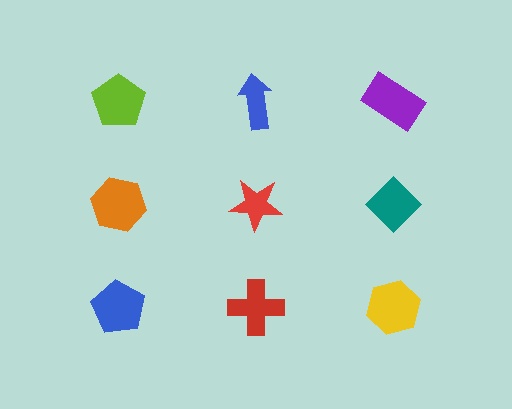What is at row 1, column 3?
A purple rectangle.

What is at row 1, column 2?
A blue arrow.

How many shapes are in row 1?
3 shapes.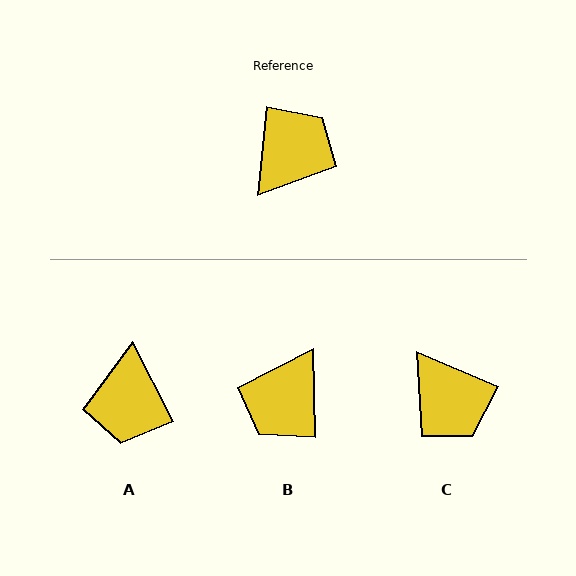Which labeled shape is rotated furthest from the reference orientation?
B, about 173 degrees away.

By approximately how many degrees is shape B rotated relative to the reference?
Approximately 173 degrees clockwise.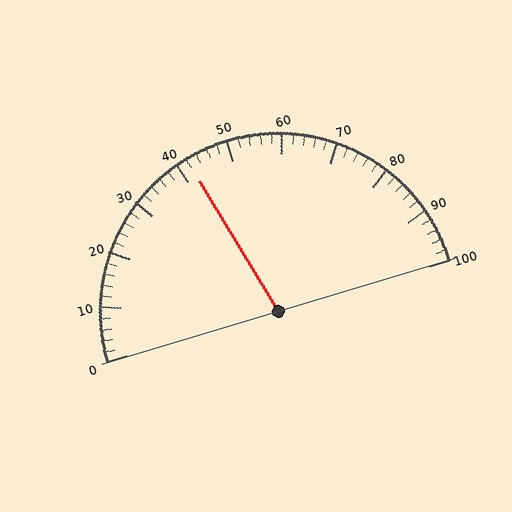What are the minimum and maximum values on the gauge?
The gauge ranges from 0 to 100.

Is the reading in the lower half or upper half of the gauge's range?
The reading is in the lower half of the range (0 to 100).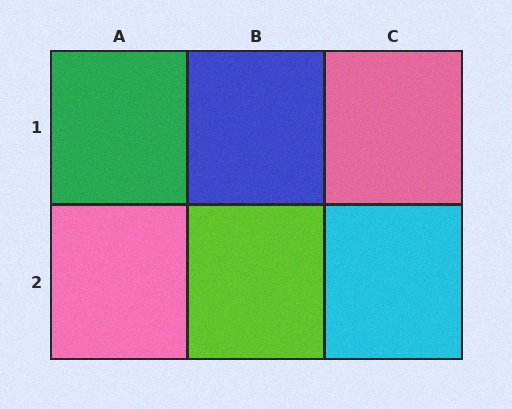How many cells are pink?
2 cells are pink.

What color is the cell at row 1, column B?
Blue.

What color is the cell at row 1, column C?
Pink.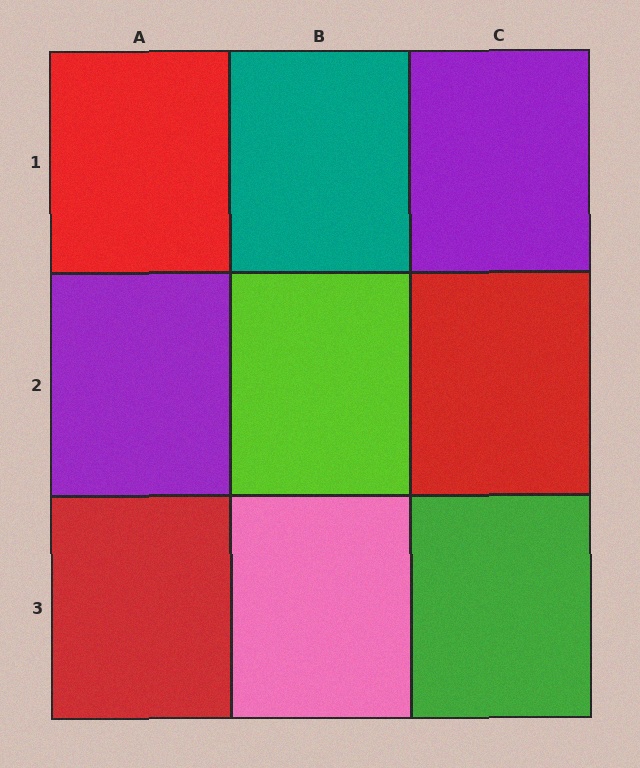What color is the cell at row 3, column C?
Green.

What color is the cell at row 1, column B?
Teal.